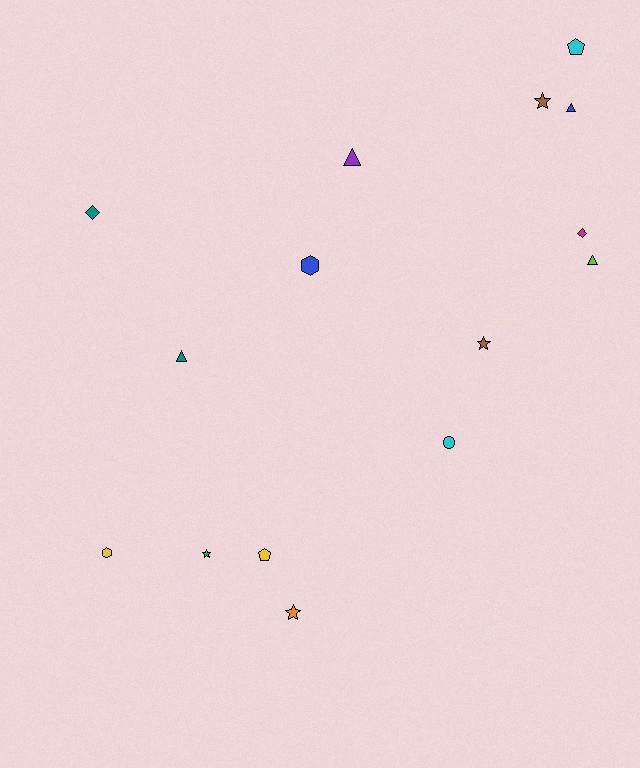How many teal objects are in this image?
There are 2 teal objects.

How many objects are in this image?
There are 15 objects.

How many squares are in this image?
There are no squares.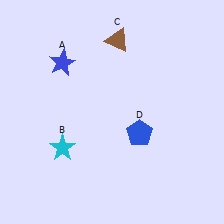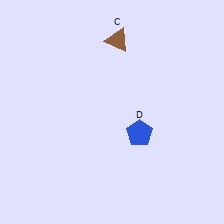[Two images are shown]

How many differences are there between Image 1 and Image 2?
There are 2 differences between the two images.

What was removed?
The cyan star (B), the blue star (A) were removed in Image 2.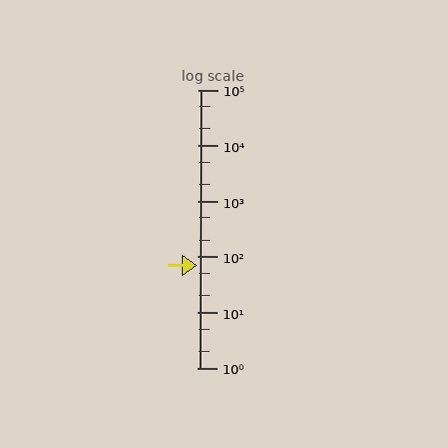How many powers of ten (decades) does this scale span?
The scale spans 5 decades, from 1 to 100000.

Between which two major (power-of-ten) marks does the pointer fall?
The pointer is between 10 and 100.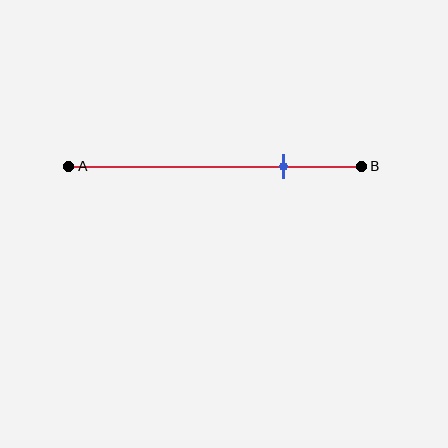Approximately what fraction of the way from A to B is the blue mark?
The blue mark is approximately 75% of the way from A to B.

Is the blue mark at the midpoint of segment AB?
No, the mark is at about 75% from A, not at the 50% midpoint.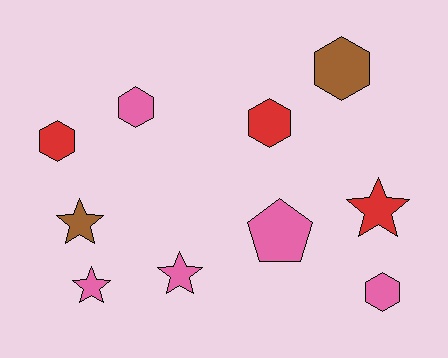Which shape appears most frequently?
Hexagon, with 5 objects.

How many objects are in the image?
There are 10 objects.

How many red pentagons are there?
There are no red pentagons.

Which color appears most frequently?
Pink, with 5 objects.